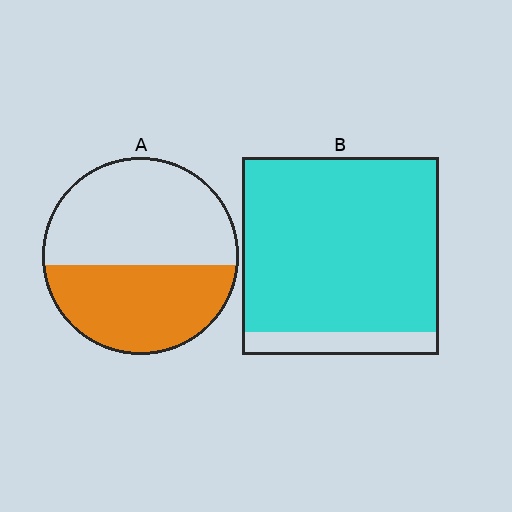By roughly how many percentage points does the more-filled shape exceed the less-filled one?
By roughly 45 percentage points (B over A).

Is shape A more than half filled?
No.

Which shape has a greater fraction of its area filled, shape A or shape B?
Shape B.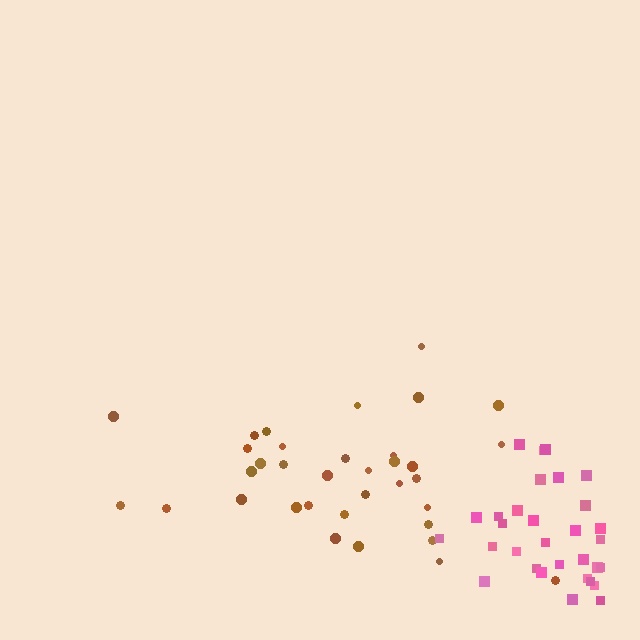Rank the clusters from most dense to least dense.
pink, brown.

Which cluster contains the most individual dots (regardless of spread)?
Brown (35).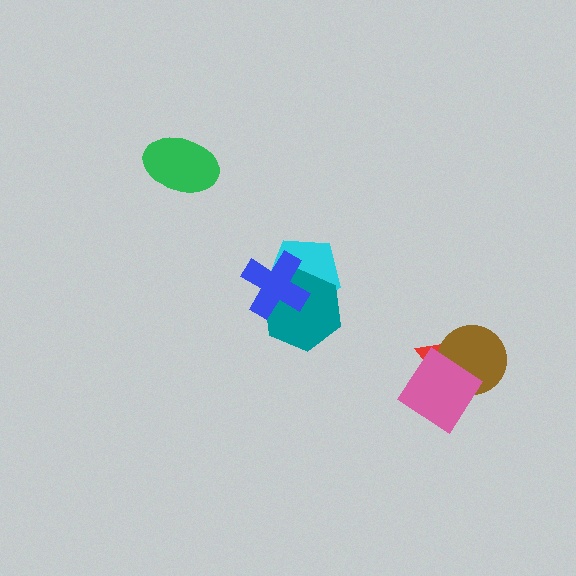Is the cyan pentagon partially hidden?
Yes, it is partially covered by another shape.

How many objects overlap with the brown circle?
2 objects overlap with the brown circle.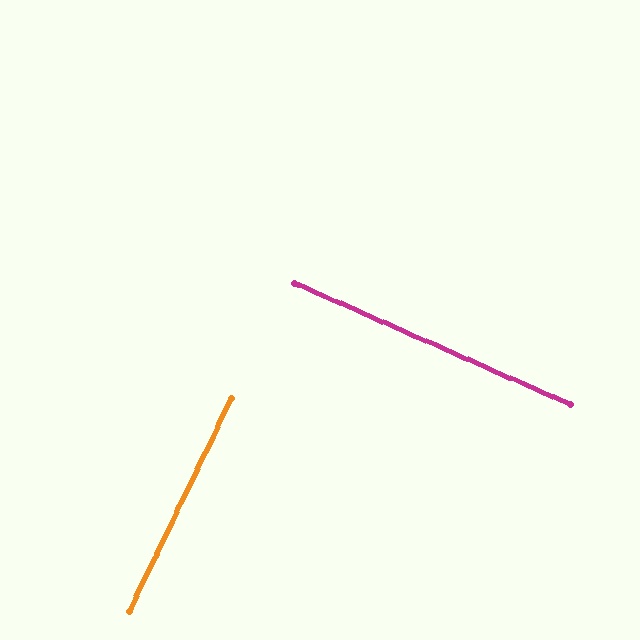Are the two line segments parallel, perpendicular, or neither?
Perpendicular — they meet at approximately 88°.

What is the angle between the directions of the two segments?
Approximately 88 degrees.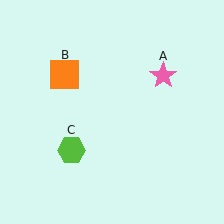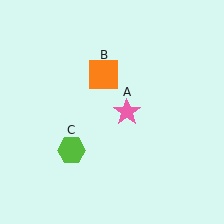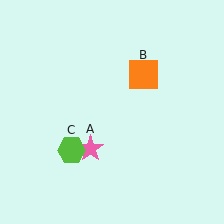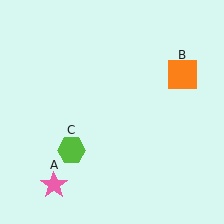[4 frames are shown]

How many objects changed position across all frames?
2 objects changed position: pink star (object A), orange square (object B).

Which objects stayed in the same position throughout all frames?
Lime hexagon (object C) remained stationary.